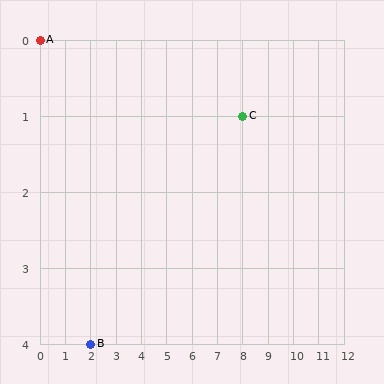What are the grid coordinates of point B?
Point B is at grid coordinates (2, 4).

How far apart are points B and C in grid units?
Points B and C are 6 columns and 3 rows apart (about 6.7 grid units diagonally).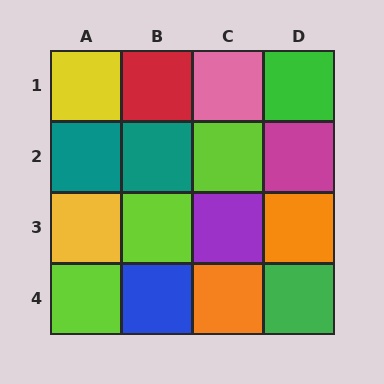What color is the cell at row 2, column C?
Lime.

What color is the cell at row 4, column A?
Lime.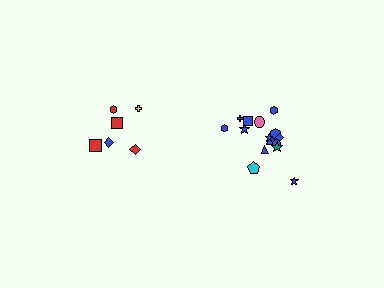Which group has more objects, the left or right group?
The right group.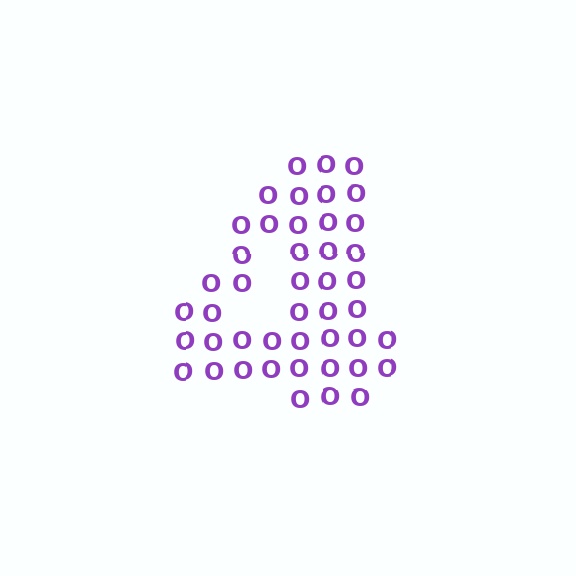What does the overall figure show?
The overall figure shows the digit 4.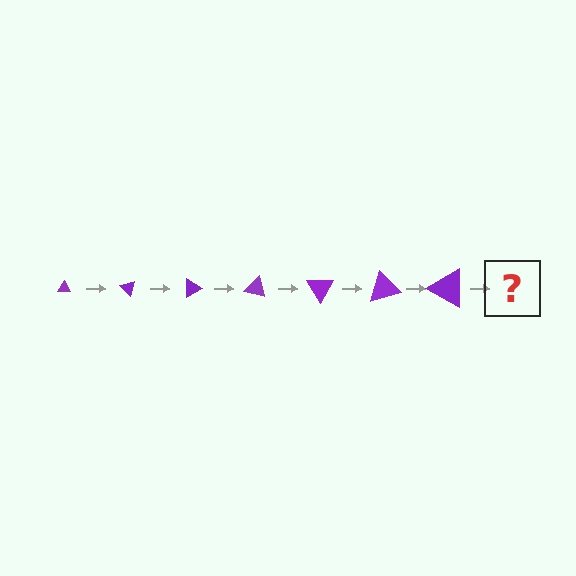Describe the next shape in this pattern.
It should be a triangle, larger than the previous one and rotated 315 degrees from the start.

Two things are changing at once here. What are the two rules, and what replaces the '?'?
The two rules are that the triangle grows larger each step and it rotates 45 degrees each step. The '?' should be a triangle, larger than the previous one and rotated 315 degrees from the start.